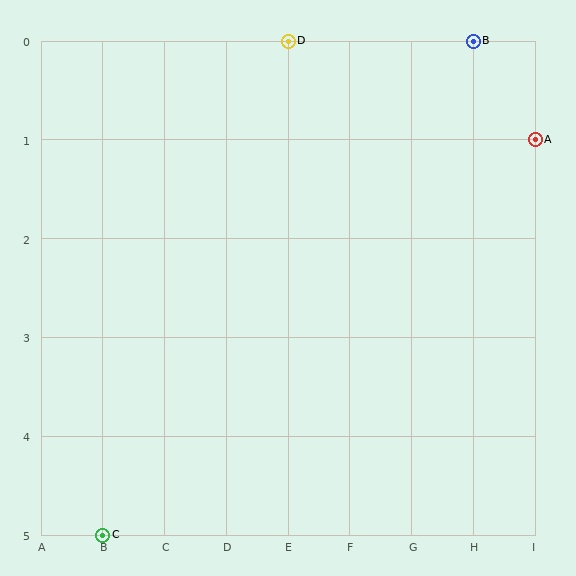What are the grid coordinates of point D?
Point D is at grid coordinates (E, 0).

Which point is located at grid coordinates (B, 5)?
Point C is at (B, 5).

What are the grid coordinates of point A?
Point A is at grid coordinates (I, 1).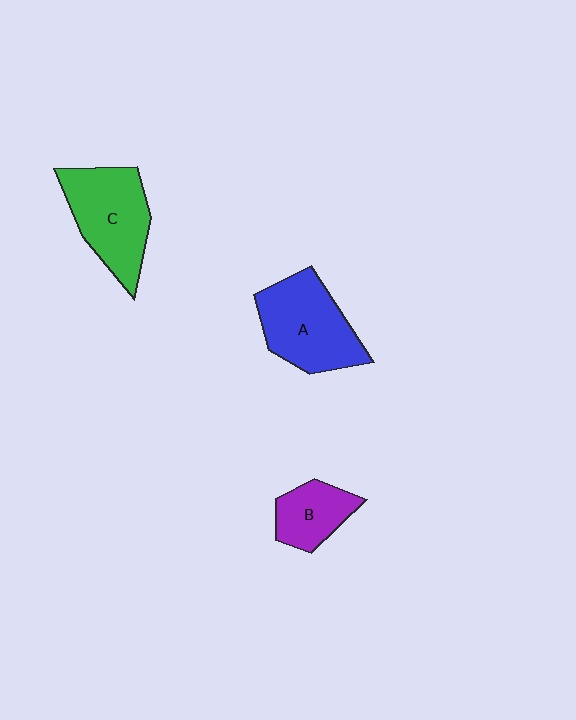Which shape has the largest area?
Shape A (blue).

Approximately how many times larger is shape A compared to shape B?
Approximately 1.8 times.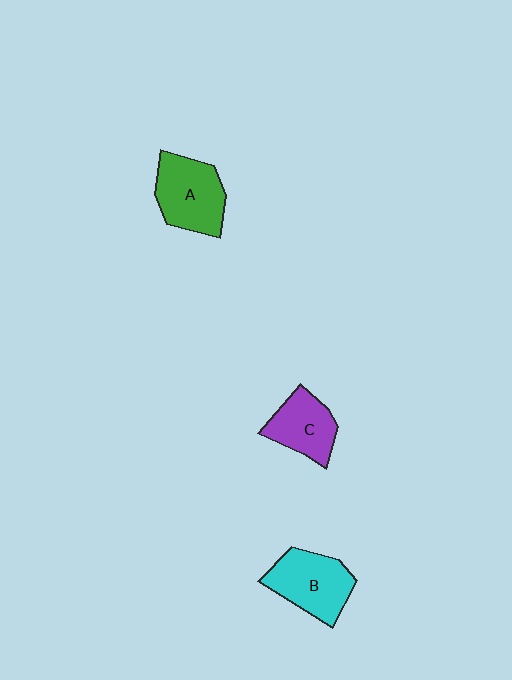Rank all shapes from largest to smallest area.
From largest to smallest: A (green), B (cyan), C (purple).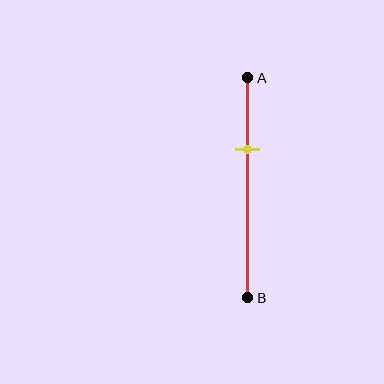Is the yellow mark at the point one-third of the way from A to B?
Yes, the mark is approximately at the one-third point.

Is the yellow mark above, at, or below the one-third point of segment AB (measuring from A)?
The yellow mark is approximately at the one-third point of segment AB.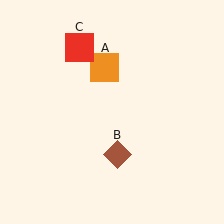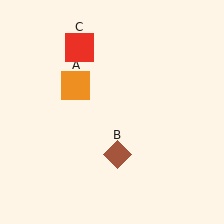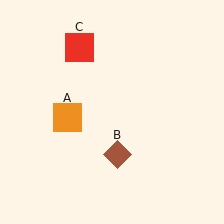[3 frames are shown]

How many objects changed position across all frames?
1 object changed position: orange square (object A).